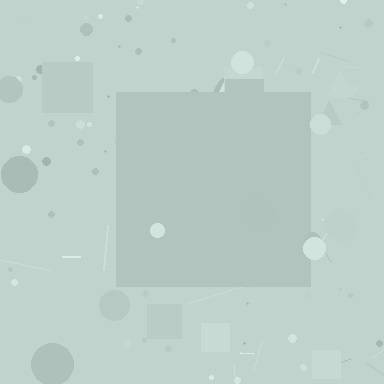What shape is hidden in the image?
A square is hidden in the image.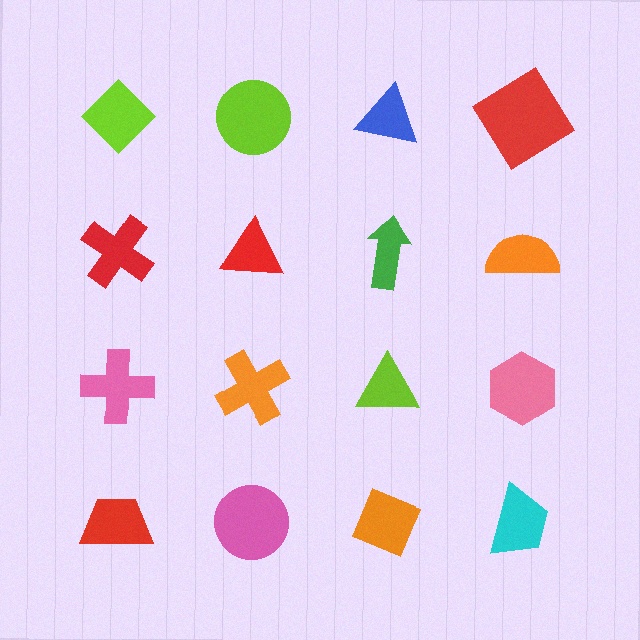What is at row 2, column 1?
A red cross.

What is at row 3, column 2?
An orange cross.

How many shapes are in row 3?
4 shapes.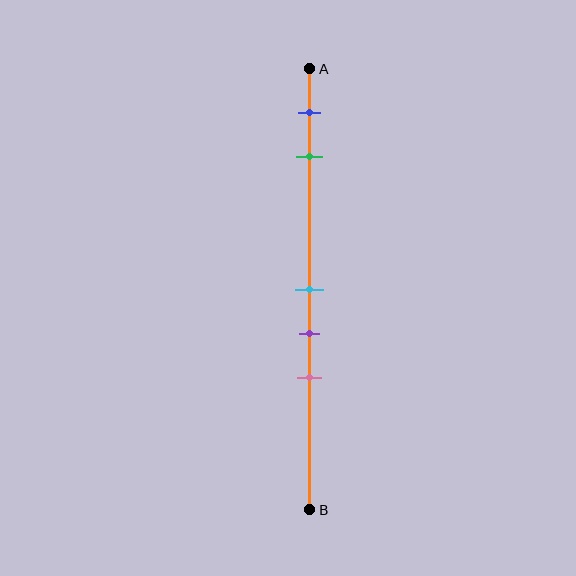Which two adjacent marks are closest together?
The cyan and purple marks are the closest adjacent pair.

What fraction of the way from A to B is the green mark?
The green mark is approximately 20% (0.2) of the way from A to B.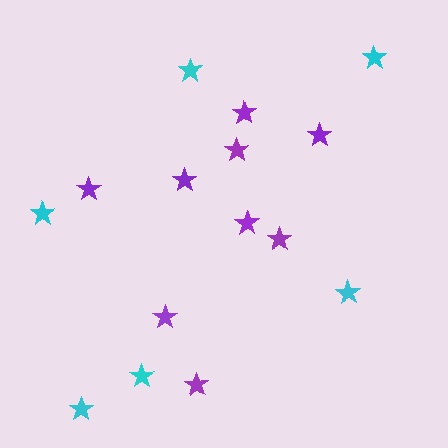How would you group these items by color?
There are 2 groups: one group of cyan stars (6) and one group of purple stars (9).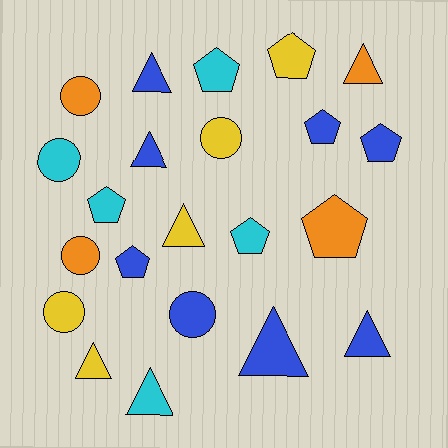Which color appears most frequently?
Blue, with 8 objects.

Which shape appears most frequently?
Pentagon, with 8 objects.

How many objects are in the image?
There are 22 objects.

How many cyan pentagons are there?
There are 3 cyan pentagons.